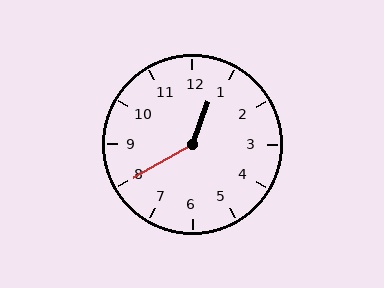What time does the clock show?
12:40.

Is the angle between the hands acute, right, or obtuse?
It is obtuse.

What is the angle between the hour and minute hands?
Approximately 140 degrees.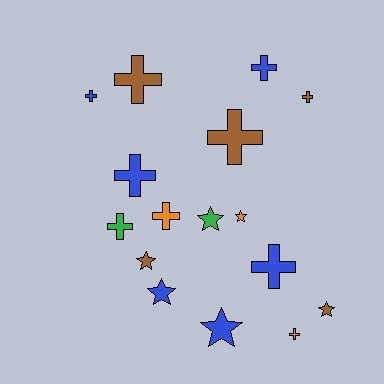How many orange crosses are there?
There are 2 orange crosses.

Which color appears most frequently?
Blue, with 6 objects.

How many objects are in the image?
There are 16 objects.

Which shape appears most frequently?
Cross, with 10 objects.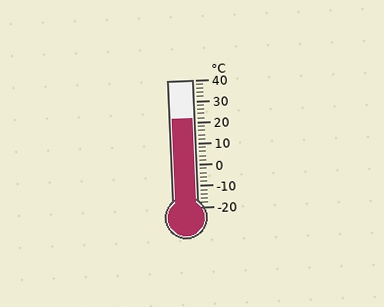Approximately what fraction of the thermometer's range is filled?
The thermometer is filled to approximately 70% of its range.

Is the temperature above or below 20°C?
The temperature is above 20°C.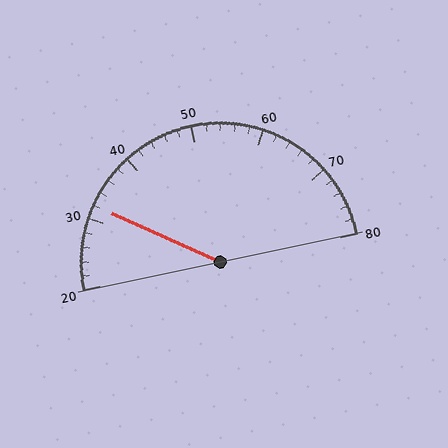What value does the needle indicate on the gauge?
The needle indicates approximately 32.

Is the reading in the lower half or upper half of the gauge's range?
The reading is in the lower half of the range (20 to 80).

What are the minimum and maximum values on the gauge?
The gauge ranges from 20 to 80.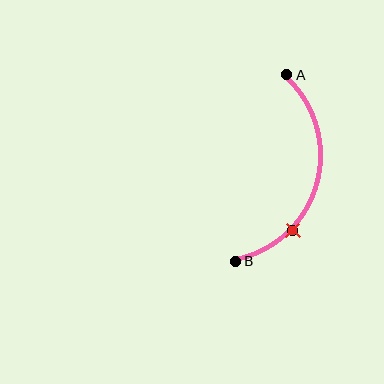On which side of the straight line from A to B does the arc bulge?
The arc bulges to the right of the straight line connecting A and B.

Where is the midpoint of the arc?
The arc midpoint is the point on the curve farthest from the straight line joining A and B. It sits to the right of that line.